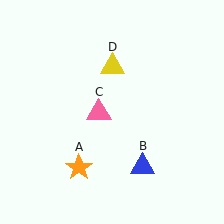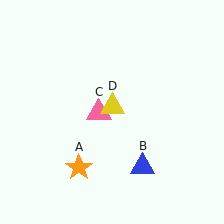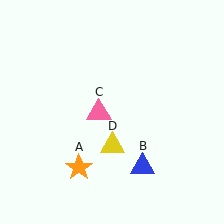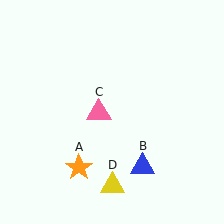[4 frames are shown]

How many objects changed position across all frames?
1 object changed position: yellow triangle (object D).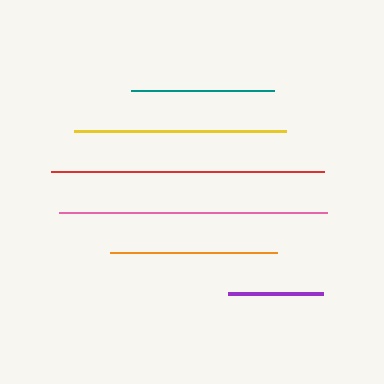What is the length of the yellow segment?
The yellow segment is approximately 212 pixels long.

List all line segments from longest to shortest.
From longest to shortest: red, pink, yellow, orange, teal, purple.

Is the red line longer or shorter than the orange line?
The red line is longer than the orange line.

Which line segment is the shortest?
The purple line is the shortest at approximately 96 pixels.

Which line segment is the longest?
The red line is the longest at approximately 273 pixels.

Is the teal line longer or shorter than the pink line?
The pink line is longer than the teal line.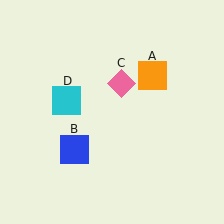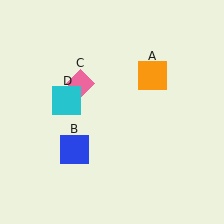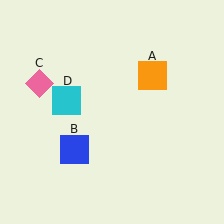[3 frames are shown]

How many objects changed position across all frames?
1 object changed position: pink diamond (object C).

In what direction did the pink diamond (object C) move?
The pink diamond (object C) moved left.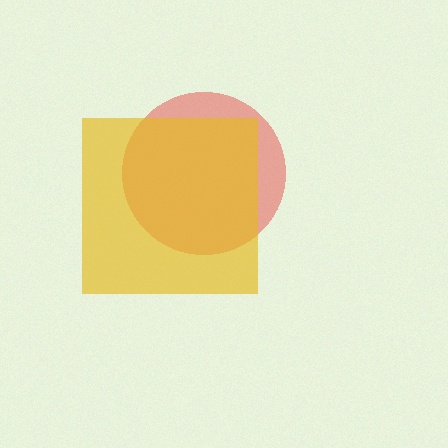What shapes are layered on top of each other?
The layered shapes are: a red circle, a yellow square.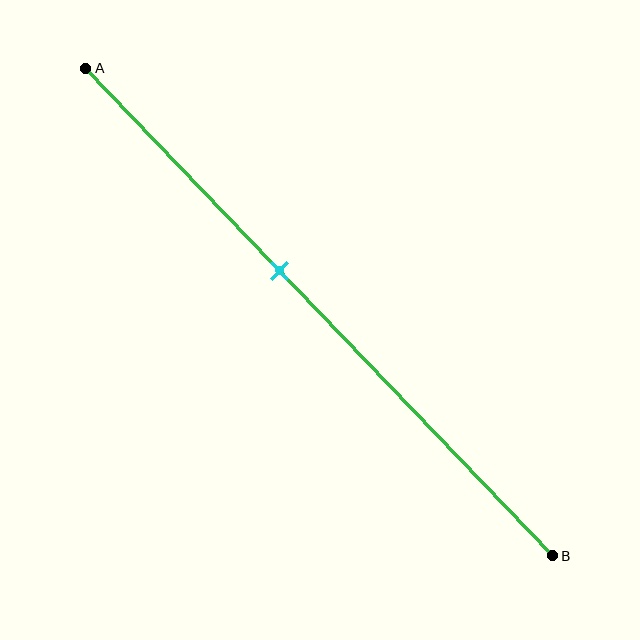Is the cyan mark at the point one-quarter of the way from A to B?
No, the mark is at about 40% from A, not at the 25% one-quarter point.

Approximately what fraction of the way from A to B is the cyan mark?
The cyan mark is approximately 40% of the way from A to B.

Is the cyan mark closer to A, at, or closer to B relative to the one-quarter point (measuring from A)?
The cyan mark is closer to point B than the one-quarter point of segment AB.